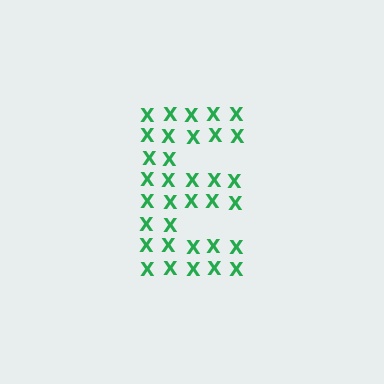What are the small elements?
The small elements are letter X's.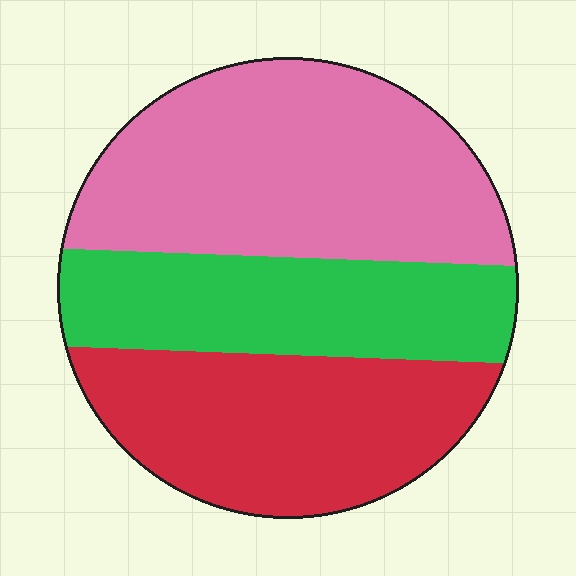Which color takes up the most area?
Pink, at roughly 40%.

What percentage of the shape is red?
Red covers roughly 30% of the shape.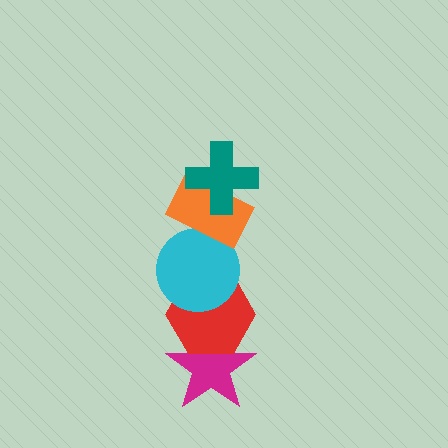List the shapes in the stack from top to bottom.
From top to bottom: the teal cross, the orange rectangle, the cyan circle, the red hexagon, the magenta star.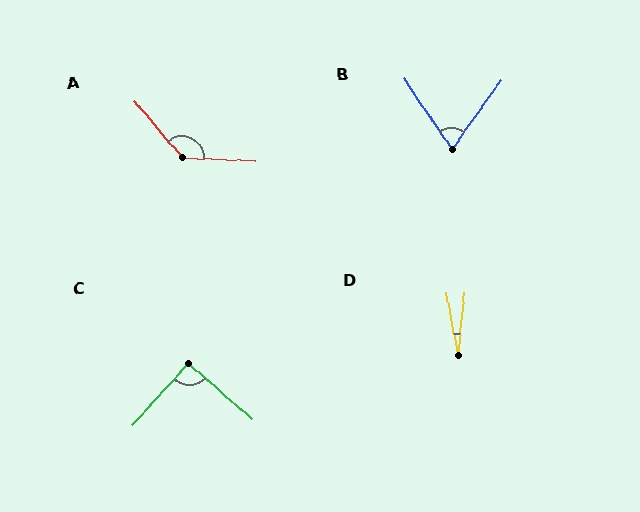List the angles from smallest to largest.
D (16°), B (70°), C (91°), A (133°).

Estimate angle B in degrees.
Approximately 70 degrees.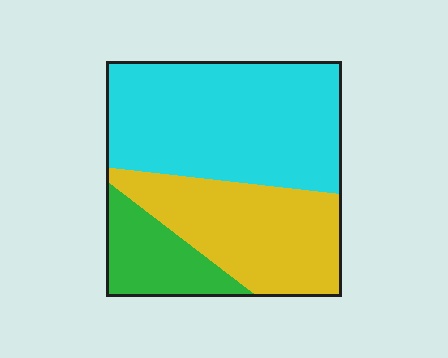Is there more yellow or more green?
Yellow.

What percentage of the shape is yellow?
Yellow covers 33% of the shape.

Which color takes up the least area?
Green, at roughly 15%.